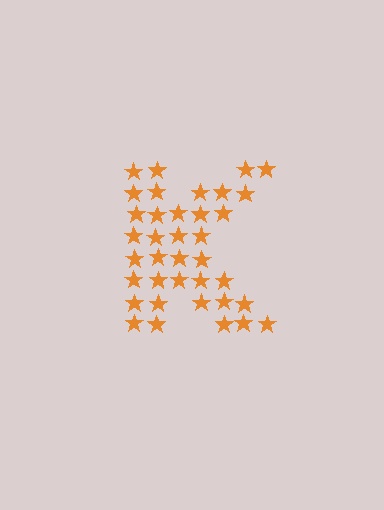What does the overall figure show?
The overall figure shows the letter K.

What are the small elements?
The small elements are stars.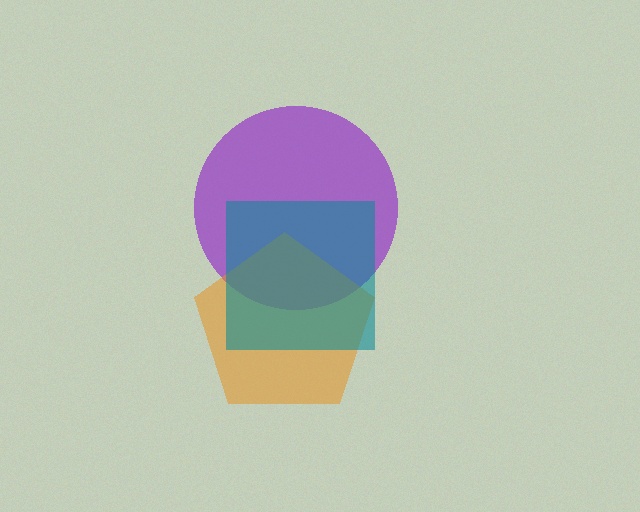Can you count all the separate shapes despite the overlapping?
Yes, there are 3 separate shapes.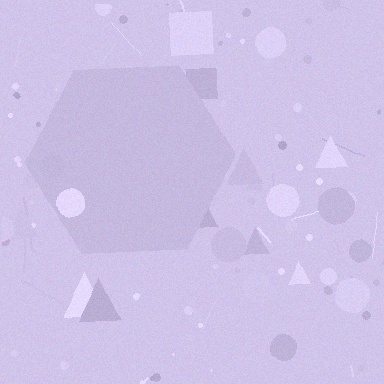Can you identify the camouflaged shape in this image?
The camouflaged shape is a hexagon.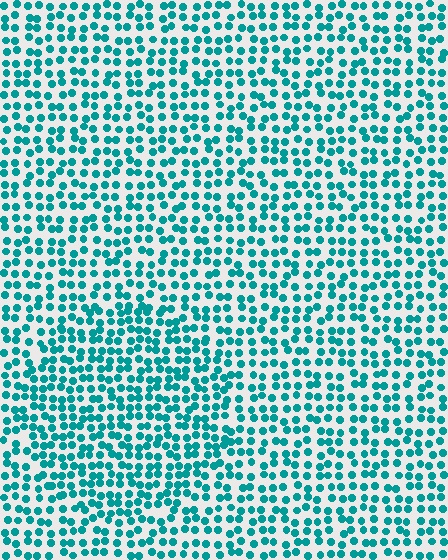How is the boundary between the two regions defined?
The boundary is defined by a change in element density (approximately 1.4x ratio). All elements are the same color, size, and shape.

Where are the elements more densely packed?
The elements are more densely packed inside the circle boundary.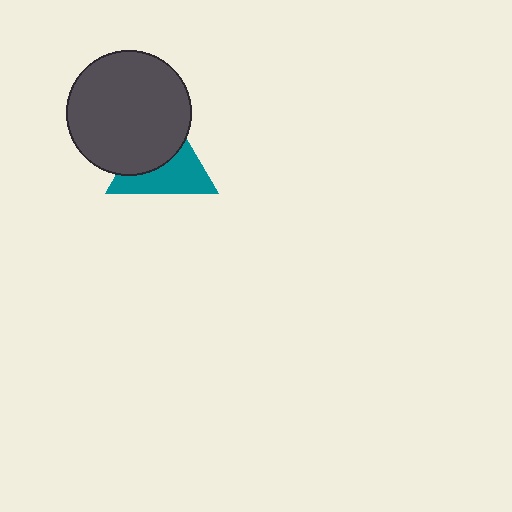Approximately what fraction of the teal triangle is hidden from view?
Roughly 49% of the teal triangle is hidden behind the dark gray circle.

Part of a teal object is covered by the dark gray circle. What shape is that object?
It is a triangle.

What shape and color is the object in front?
The object in front is a dark gray circle.